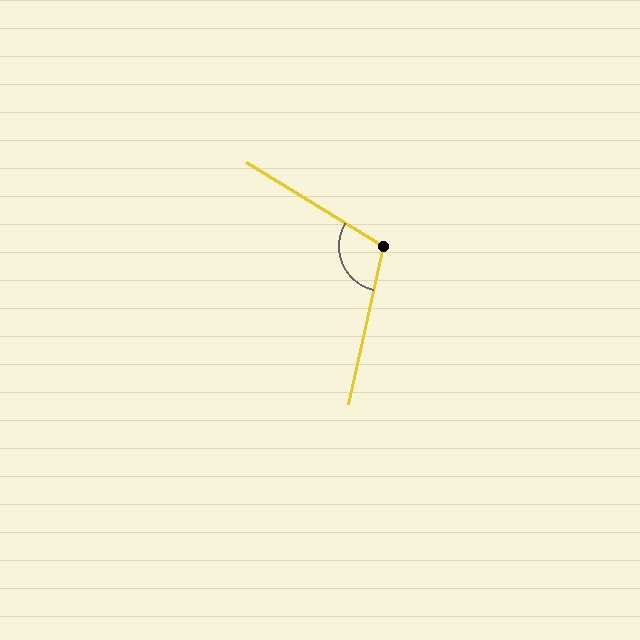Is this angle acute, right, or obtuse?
It is obtuse.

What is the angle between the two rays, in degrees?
Approximately 109 degrees.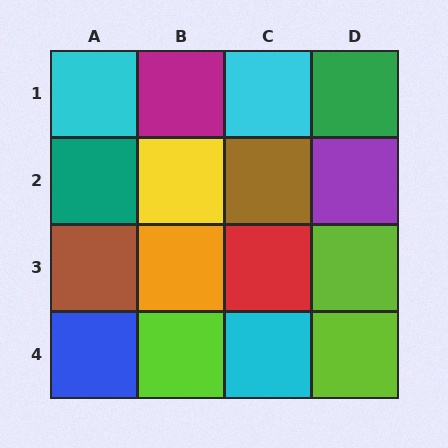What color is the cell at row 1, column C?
Cyan.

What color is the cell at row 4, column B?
Lime.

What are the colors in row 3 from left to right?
Brown, orange, red, lime.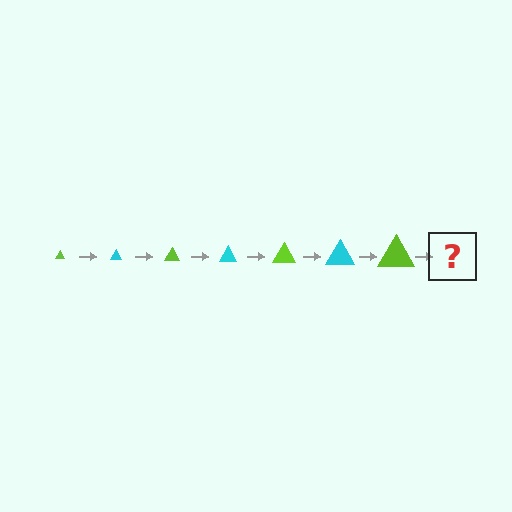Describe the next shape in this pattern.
It should be a cyan triangle, larger than the previous one.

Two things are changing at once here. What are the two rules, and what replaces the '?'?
The two rules are that the triangle grows larger each step and the color cycles through lime and cyan. The '?' should be a cyan triangle, larger than the previous one.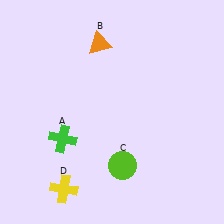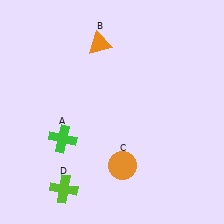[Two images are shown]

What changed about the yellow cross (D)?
In Image 1, D is yellow. In Image 2, it changed to lime.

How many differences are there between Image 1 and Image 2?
There are 2 differences between the two images.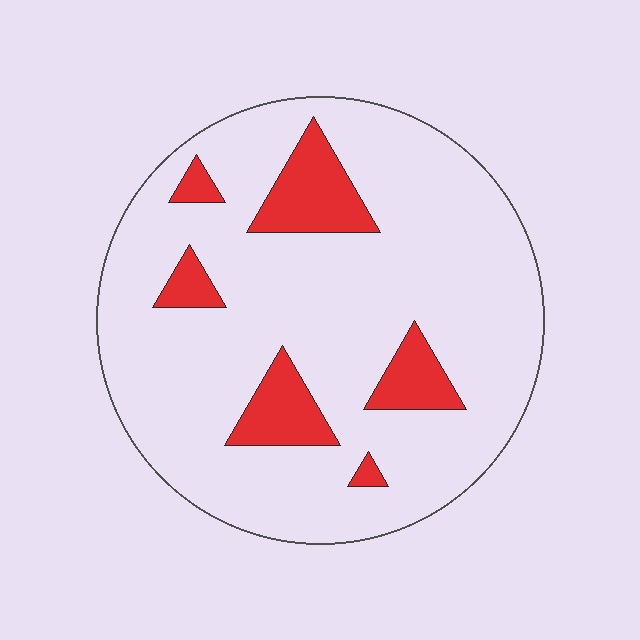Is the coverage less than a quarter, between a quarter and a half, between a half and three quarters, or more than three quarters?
Less than a quarter.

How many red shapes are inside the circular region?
6.